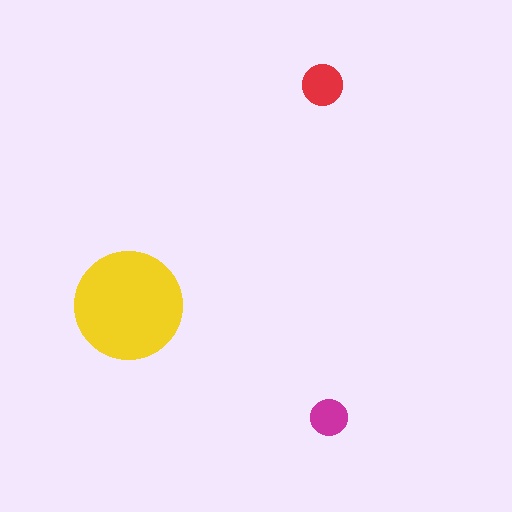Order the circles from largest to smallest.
the yellow one, the red one, the magenta one.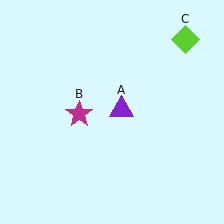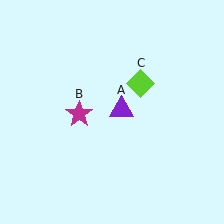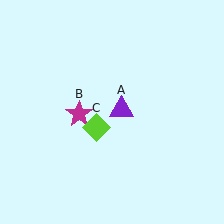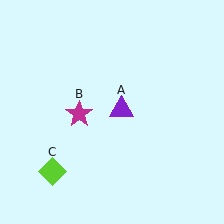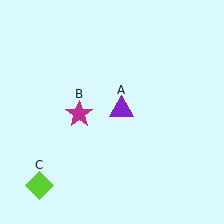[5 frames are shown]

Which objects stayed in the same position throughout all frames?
Purple triangle (object A) and magenta star (object B) remained stationary.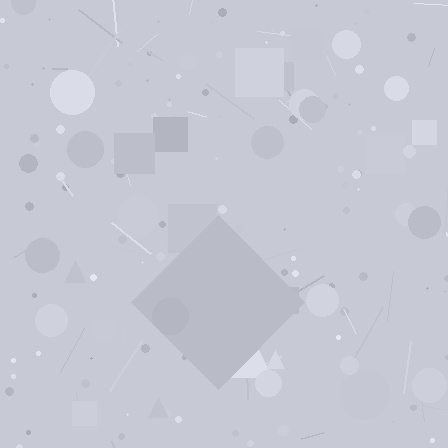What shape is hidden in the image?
A diamond is hidden in the image.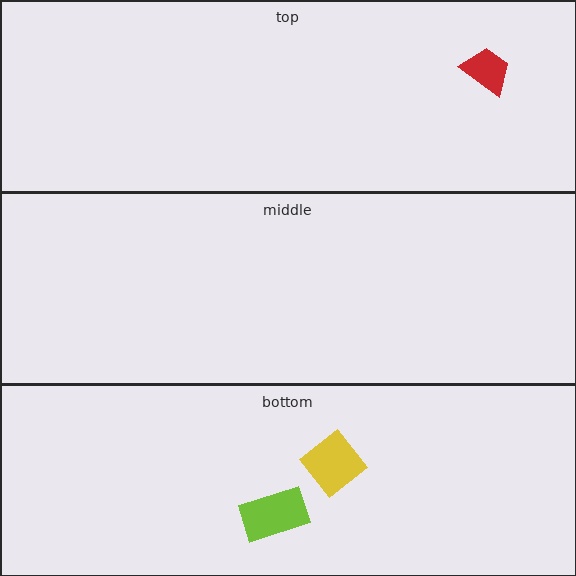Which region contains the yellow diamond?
The bottom region.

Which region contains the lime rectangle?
The bottom region.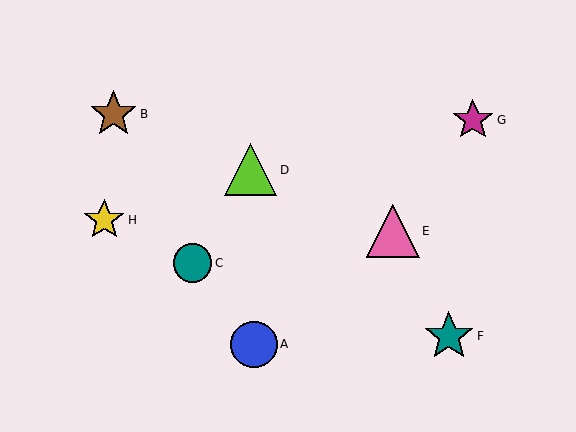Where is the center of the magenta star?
The center of the magenta star is at (473, 120).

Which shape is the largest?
The pink triangle (labeled E) is the largest.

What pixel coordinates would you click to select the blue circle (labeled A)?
Click at (254, 344) to select the blue circle A.